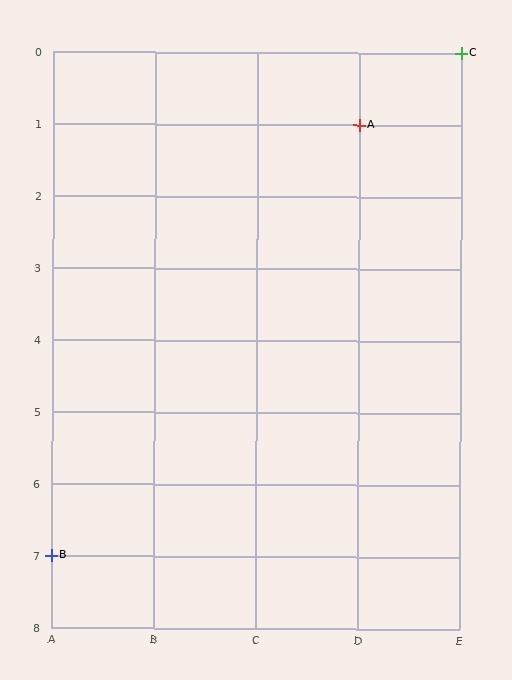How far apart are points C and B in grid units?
Points C and B are 4 columns and 7 rows apart (about 8.1 grid units diagonally).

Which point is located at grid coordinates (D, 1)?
Point A is at (D, 1).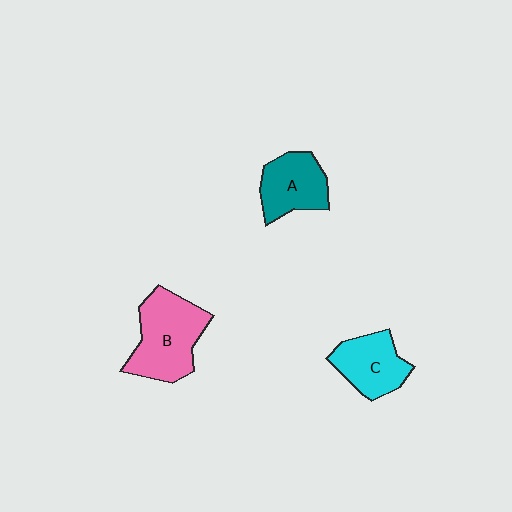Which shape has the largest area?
Shape B (pink).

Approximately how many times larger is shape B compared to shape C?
Approximately 1.4 times.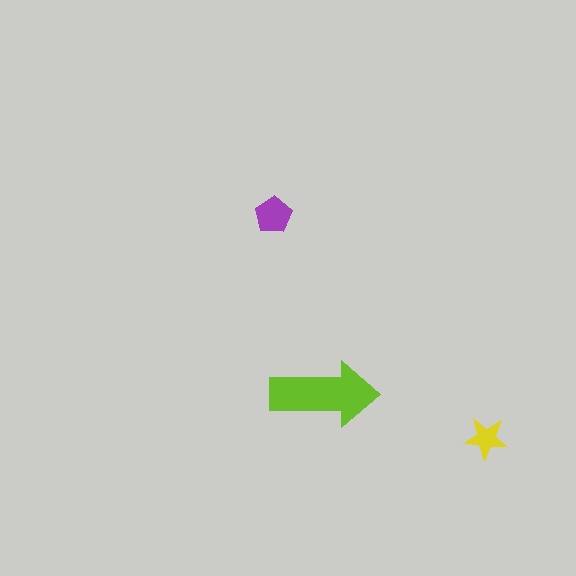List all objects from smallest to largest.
The yellow star, the purple pentagon, the lime arrow.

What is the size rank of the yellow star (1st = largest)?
3rd.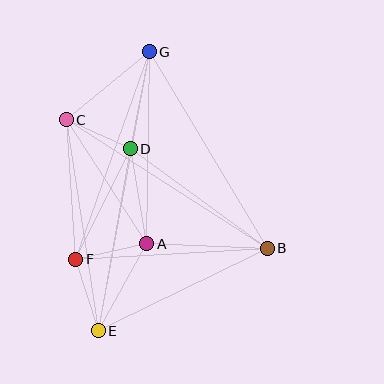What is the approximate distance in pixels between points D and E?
The distance between D and E is approximately 185 pixels.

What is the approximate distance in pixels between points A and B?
The distance between A and B is approximately 121 pixels.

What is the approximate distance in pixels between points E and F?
The distance between E and F is approximately 75 pixels.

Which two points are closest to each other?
Points C and D are closest to each other.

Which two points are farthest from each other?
Points E and G are farthest from each other.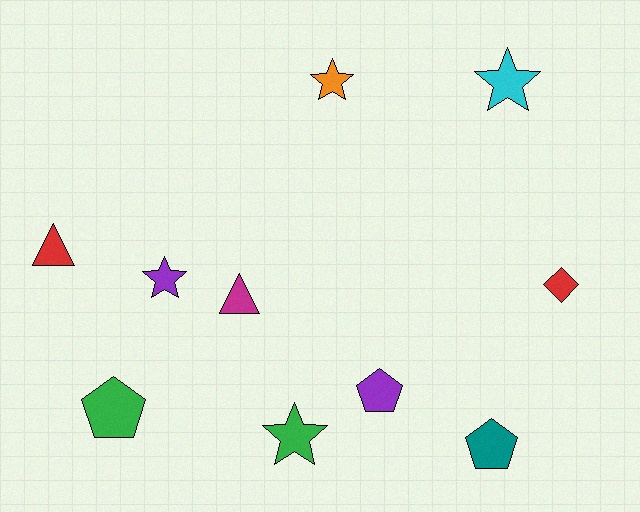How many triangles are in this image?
There are 2 triangles.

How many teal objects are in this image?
There is 1 teal object.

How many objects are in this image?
There are 10 objects.